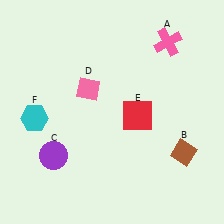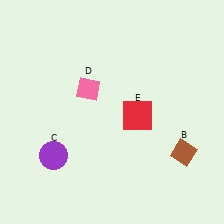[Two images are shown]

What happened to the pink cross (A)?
The pink cross (A) was removed in Image 2. It was in the top-right area of Image 1.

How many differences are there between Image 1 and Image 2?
There are 2 differences between the two images.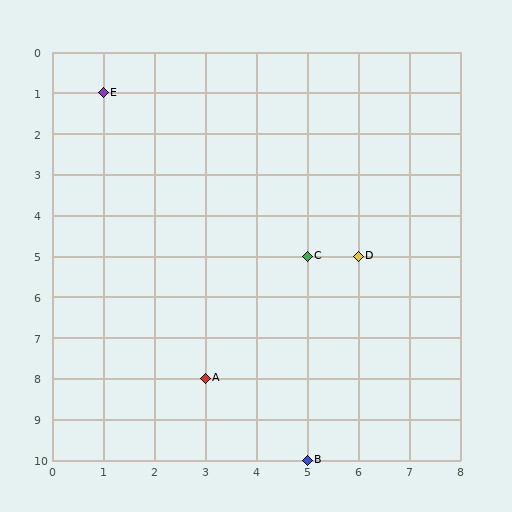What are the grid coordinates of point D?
Point D is at grid coordinates (6, 5).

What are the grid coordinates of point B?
Point B is at grid coordinates (5, 10).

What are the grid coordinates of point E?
Point E is at grid coordinates (1, 1).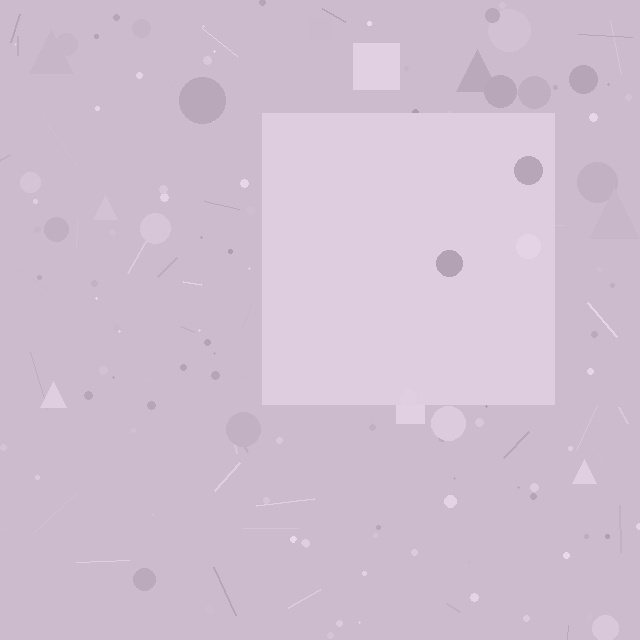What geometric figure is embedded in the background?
A square is embedded in the background.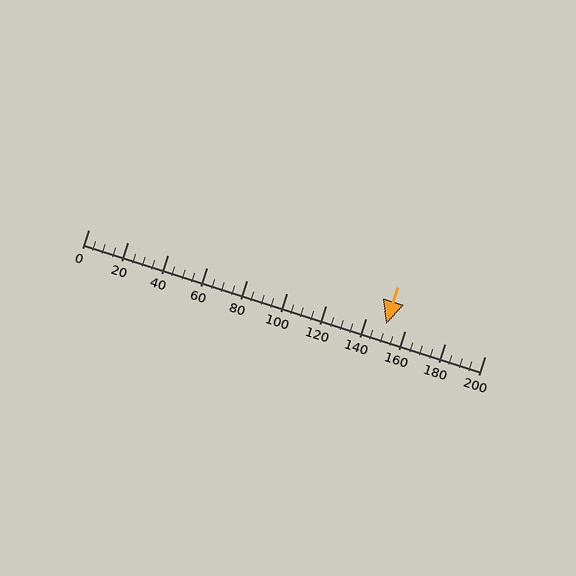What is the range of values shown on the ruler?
The ruler shows values from 0 to 200.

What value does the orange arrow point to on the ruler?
The orange arrow points to approximately 150.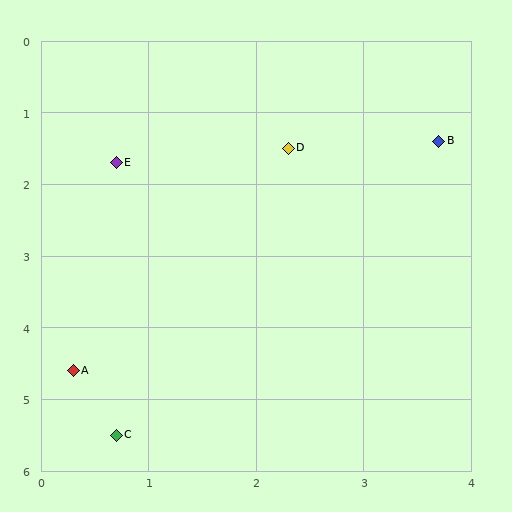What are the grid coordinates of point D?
Point D is at approximately (2.3, 1.5).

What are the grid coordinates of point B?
Point B is at approximately (3.7, 1.4).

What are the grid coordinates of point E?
Point E is at approximately (0.7, 1.7).